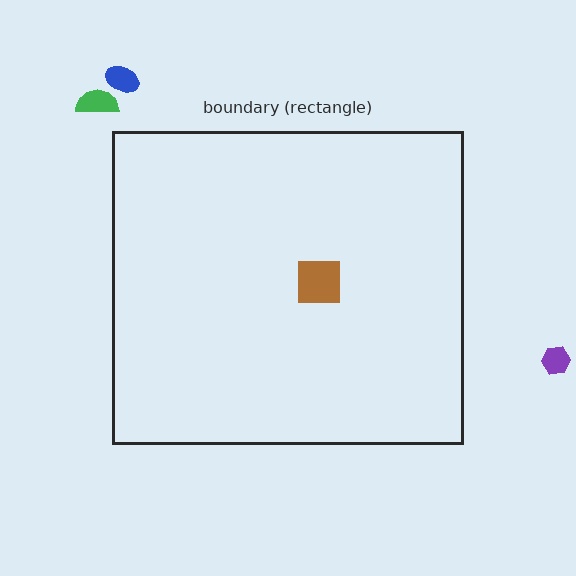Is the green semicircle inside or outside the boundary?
Outside.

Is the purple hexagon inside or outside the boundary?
Outside.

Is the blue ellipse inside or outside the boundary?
Outside.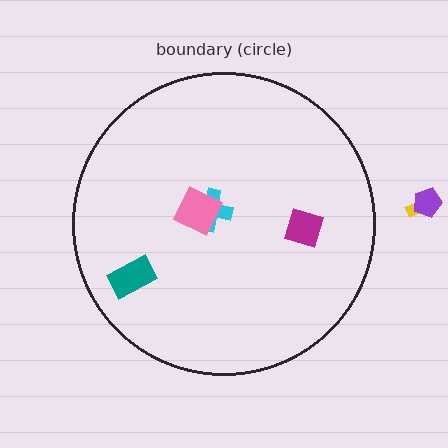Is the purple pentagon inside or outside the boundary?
Outside.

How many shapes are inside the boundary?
4 inside, 2 outside.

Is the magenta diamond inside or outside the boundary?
Inside.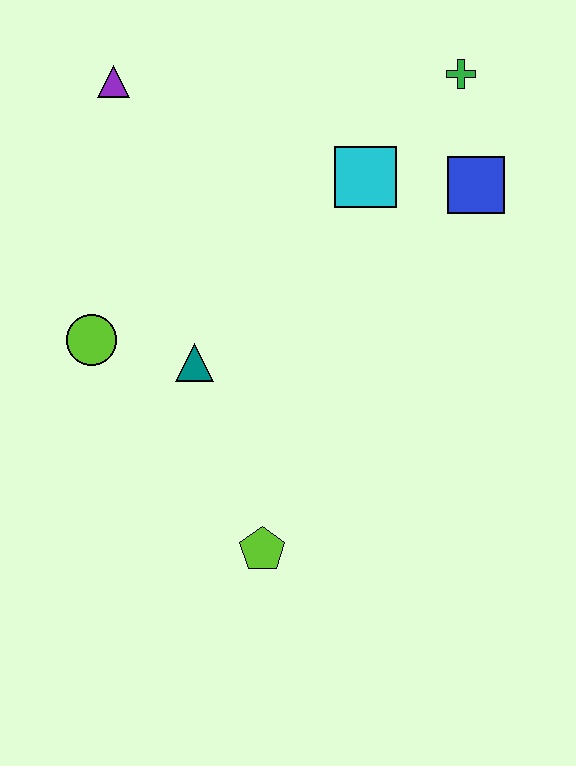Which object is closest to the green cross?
The blue square is closest to the green cross.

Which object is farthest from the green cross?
The lime pentagon is farthest from the green cross.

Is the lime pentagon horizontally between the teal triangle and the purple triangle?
No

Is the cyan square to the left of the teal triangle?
No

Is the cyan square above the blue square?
Yes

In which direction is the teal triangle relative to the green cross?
The teal triangle is below the green cross.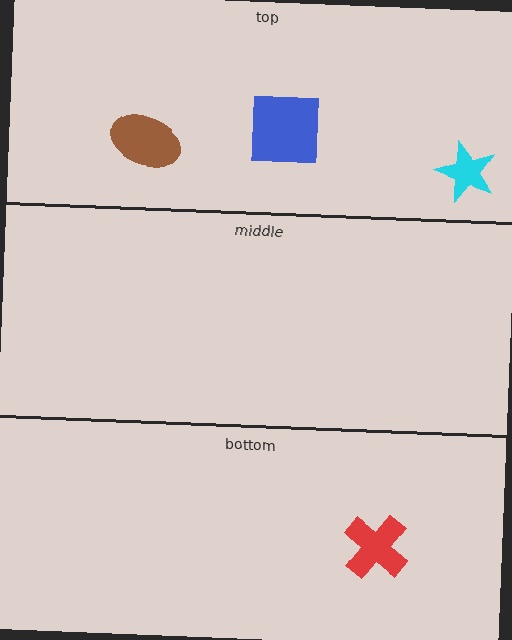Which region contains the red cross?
The bottom region.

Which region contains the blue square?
The top region.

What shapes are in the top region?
The brown ellipse, the cyan star, the blue square.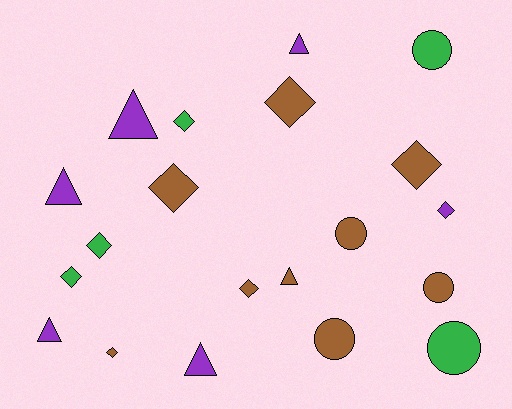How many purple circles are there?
There are no purple circles.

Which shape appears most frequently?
Diamond, with 9 objects.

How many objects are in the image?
There are 20 objects.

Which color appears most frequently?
Brown, with 9 objects.